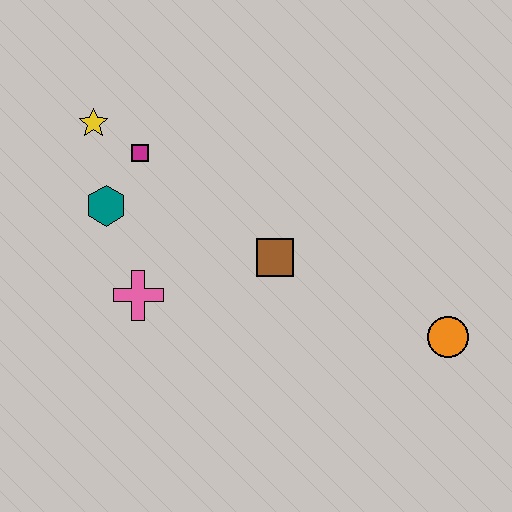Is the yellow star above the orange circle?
Yes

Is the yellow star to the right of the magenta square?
No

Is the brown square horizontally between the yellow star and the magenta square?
No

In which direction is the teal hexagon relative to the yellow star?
The teal hexagon is below the yellow star.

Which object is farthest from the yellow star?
The orange circle is farthest from the yellow star.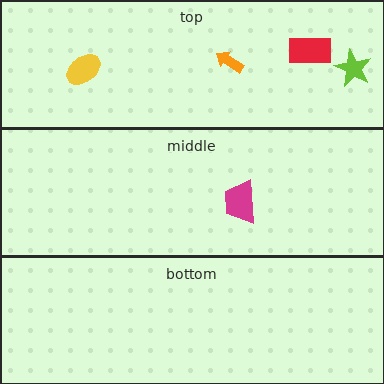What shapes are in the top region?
The lime star, the yellow ellipse, the red rectangle, the orange arrow.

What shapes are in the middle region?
The magenta trapezoid.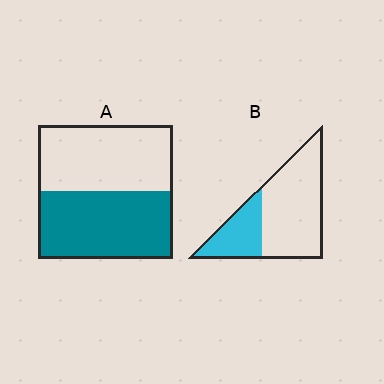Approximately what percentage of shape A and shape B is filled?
A is approximately 50% and B is approximately 30%.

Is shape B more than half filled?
No.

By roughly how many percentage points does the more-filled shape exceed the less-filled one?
By roughly 20 percentage points (A over B).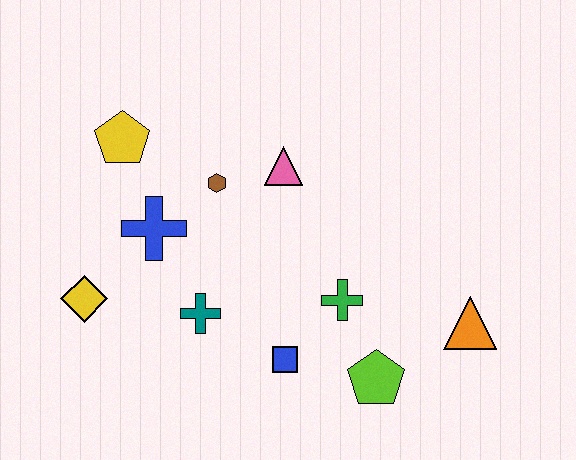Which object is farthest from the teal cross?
The orange triangle is farthest from the teal cross.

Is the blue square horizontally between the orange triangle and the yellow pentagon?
Yes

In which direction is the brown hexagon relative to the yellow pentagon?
The brown hexagon is to the right of the yellow pentagon.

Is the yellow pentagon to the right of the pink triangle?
No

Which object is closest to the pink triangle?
The brown hexagon is closest to the pink triangle.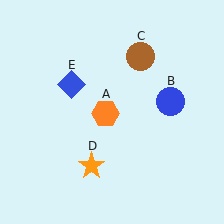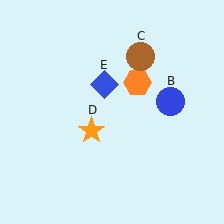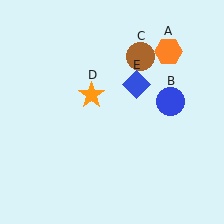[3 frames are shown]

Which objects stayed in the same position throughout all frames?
Blue circle (object B) and brown circle (object C) remained stationary.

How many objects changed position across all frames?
3 objects changed position: orange hexagon (object A), orange star (object D), blue diamond (object E).